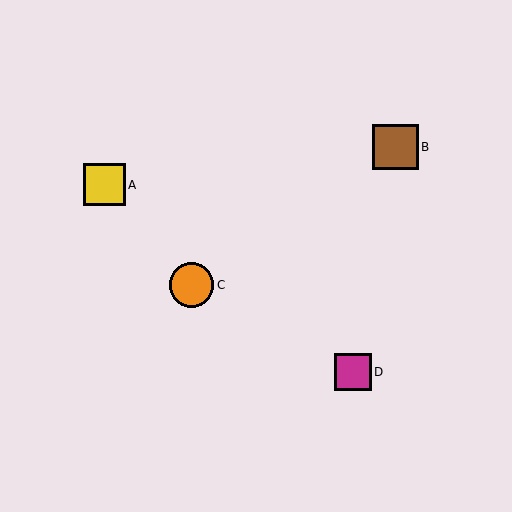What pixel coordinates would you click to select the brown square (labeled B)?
Click at (395, 147) to select the brown square B.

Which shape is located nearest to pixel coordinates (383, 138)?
The brown square (labeled B) at (395, 147) is nearest to that location.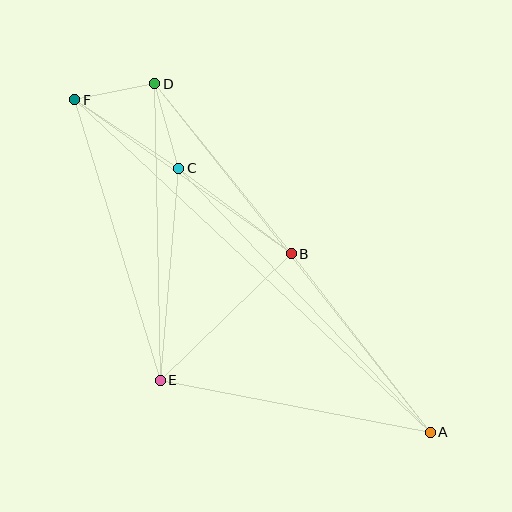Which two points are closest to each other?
Points D and F are closest to each other.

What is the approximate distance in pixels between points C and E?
The distance between C and E is approximately 213 pixels.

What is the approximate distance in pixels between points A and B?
The distance between A and B is approximately 226 pixels.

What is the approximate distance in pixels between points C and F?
The distance between C and F is approximately 125 pixels.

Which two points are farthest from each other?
Points A and F are farthest from each other.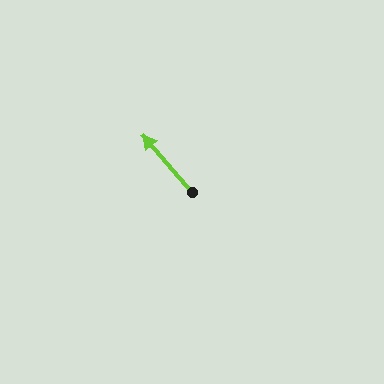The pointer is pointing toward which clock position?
Roughly 11 o'clock.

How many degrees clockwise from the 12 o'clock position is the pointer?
Approximately 319 degrees.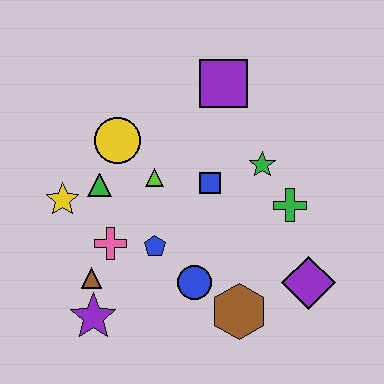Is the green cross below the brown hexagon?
No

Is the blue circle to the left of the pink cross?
No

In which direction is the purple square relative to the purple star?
The purple square is above the purple star.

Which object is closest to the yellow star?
The green triangle is closest to the yellow star.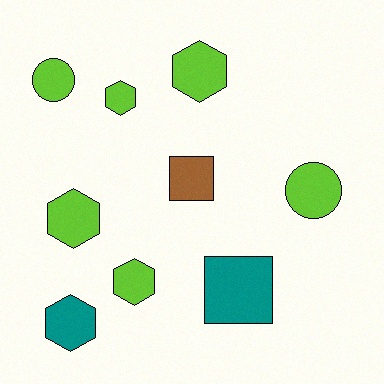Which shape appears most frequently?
Hexagon, with 5 objects.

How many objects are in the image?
There are 9 objects.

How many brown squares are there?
There is 1 brown square.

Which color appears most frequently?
Lime, with 6 objects.